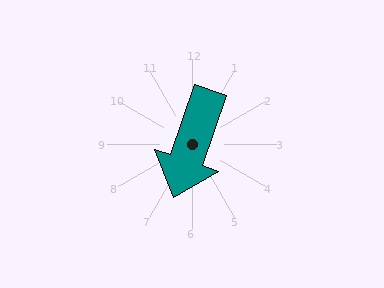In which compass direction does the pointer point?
South.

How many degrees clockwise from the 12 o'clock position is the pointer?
Approximately 199 degrees.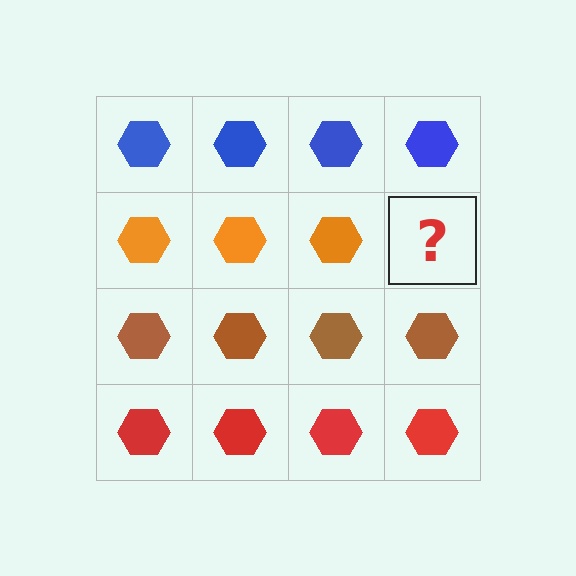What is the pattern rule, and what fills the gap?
The rule is that each row has a consistent color. The gap should be filled with an orange hexagon.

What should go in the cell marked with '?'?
The missing cell should contain an orange hexagon.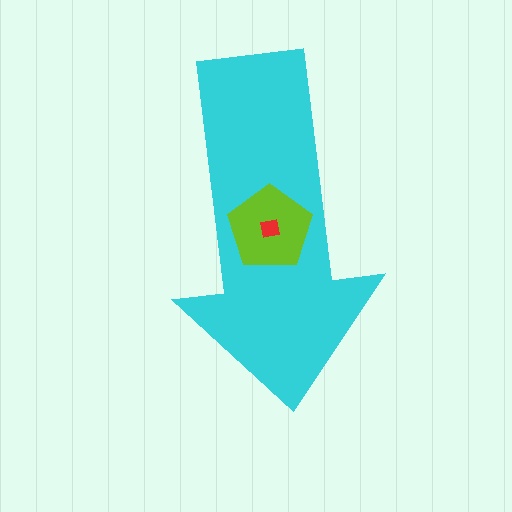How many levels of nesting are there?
3.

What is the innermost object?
The red square.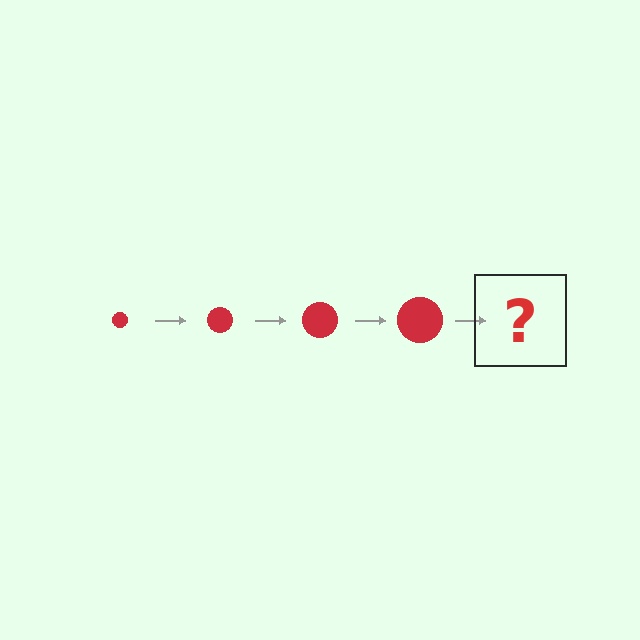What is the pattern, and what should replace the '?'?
The pattern is that the circle gets progressively larger each step. The '?' should be a red circle, larger than the previous one.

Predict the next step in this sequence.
The next step is a red circle, larger than the previous one.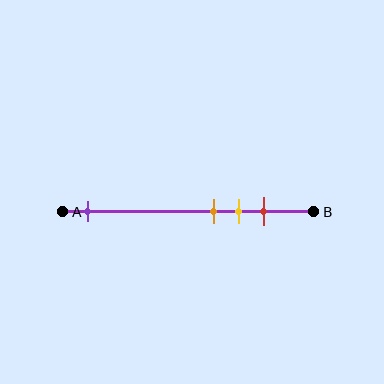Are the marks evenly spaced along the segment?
No, the marks are not evenly spaced.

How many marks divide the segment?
There are 4 marks dividing the segment.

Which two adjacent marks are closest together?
The orange and yellow marks are the closest adjacent pair.